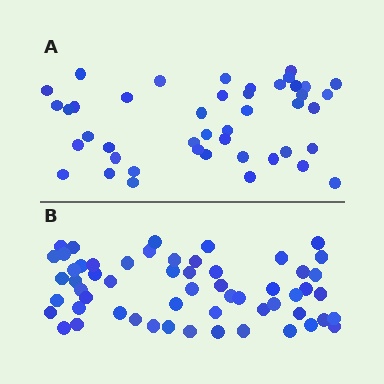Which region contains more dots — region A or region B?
Region B (the bottom region) has more dots.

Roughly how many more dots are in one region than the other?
Region B has approximately 15 more dots than region A.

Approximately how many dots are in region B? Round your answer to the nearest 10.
About 60 dots. (The exact count is 57, which rounds to 60.)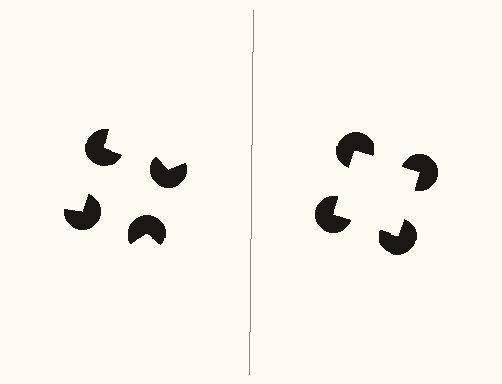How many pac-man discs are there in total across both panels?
8 — 4 on each side.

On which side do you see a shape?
An illusory square appears on the right side. On the left side the wedge cuts are rotated, so no coherent shape forms.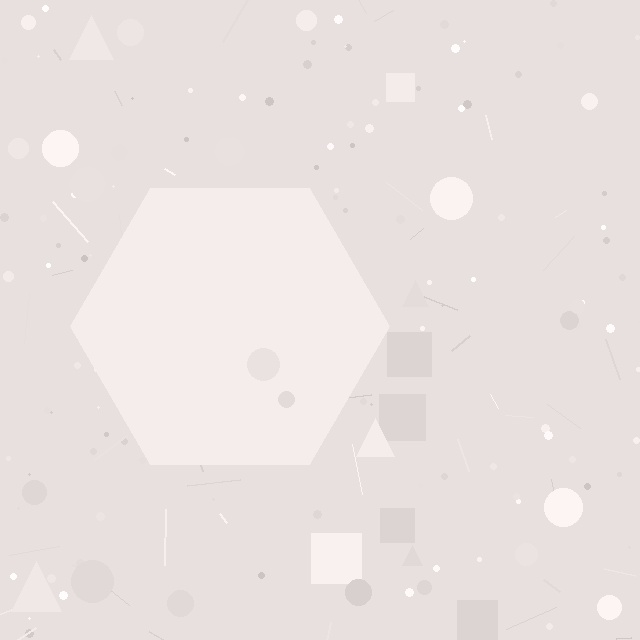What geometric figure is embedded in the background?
A hexagon is embedded in the background.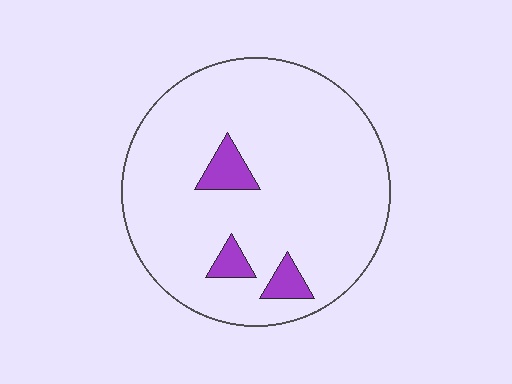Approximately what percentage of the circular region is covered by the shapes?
Approximately 10%.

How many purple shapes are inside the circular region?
3.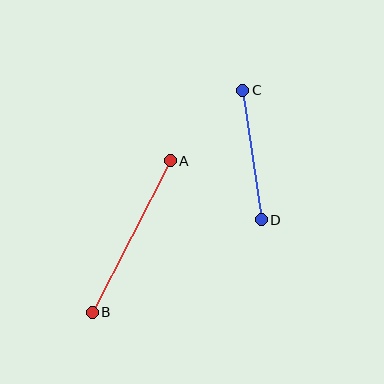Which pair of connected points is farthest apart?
Points A and B are farthest apart.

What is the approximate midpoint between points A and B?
The midpoint is at approximately (131, 236) pixels.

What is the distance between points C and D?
The distance is approximately 131 pixels.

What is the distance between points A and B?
The distance is approximately 171 pixels.